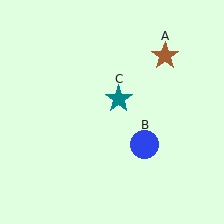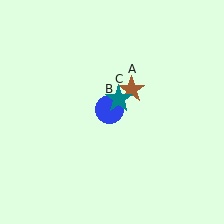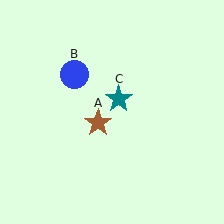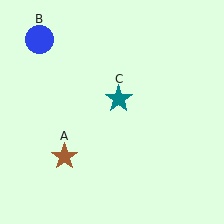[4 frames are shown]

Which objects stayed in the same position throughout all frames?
Teal star (object C) remained stationary.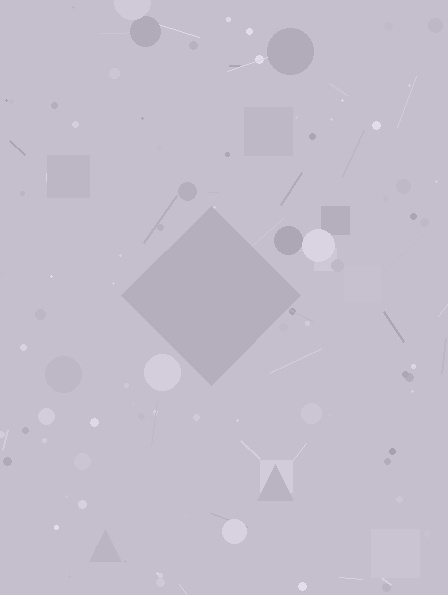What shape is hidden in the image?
A diamond is hidden in the image.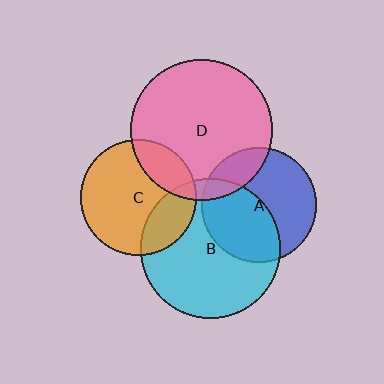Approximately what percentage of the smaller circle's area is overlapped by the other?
Approximately 25%.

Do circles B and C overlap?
Yes.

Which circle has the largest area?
Circle D (pink).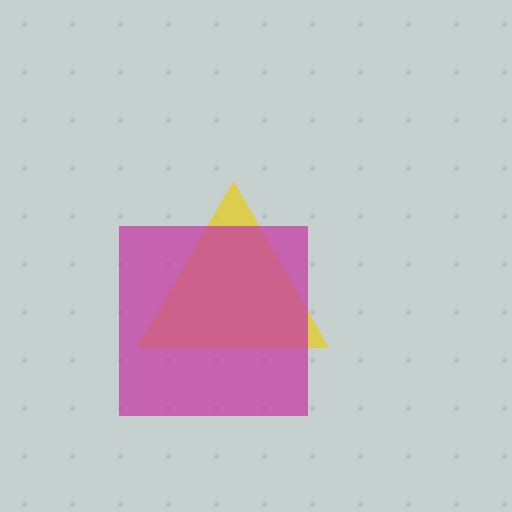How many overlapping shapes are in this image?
There are 2 overlapping shapes in the image.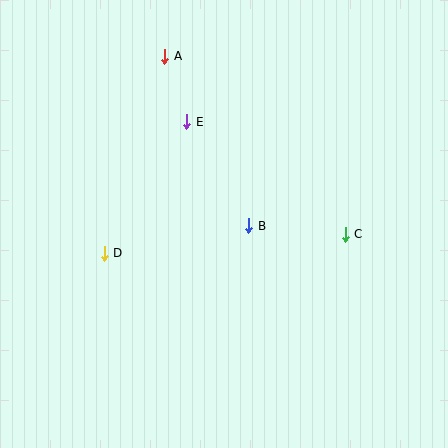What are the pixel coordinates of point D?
Point D is at (104, 253).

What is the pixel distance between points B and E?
The distance between B and E is 121 pixels.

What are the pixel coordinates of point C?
Point C is at (345, 234).